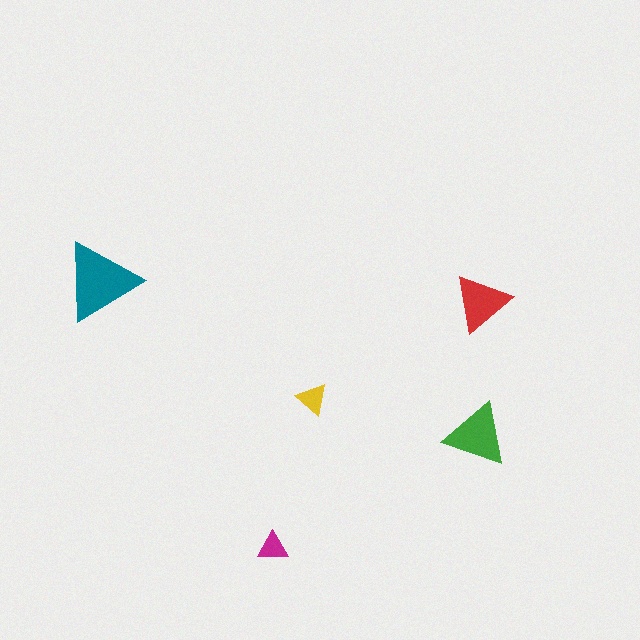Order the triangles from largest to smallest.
the teal one, the green one, the red one, the yellow one, the magenta one.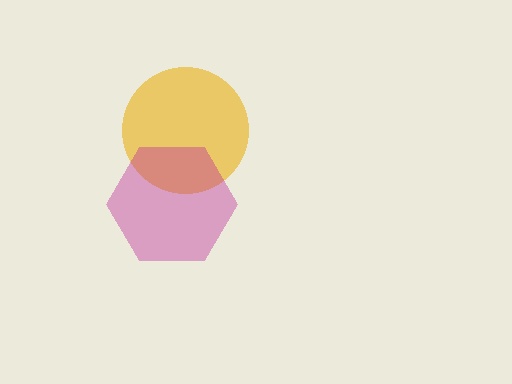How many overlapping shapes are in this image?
There are 2 overlapping shapes in the image.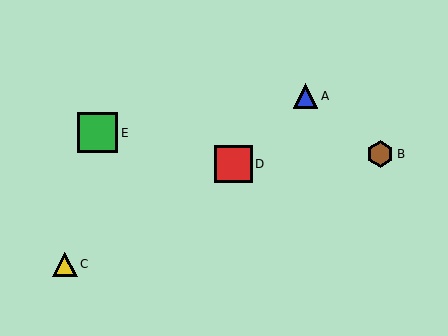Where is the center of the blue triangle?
The center of the blue triangle is at (305, 96).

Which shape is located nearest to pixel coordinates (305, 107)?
The blue triangle (labeled A) at (305, 96) is nearest to that location.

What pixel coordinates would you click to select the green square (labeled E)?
Click at (97, 133) to select the green square E.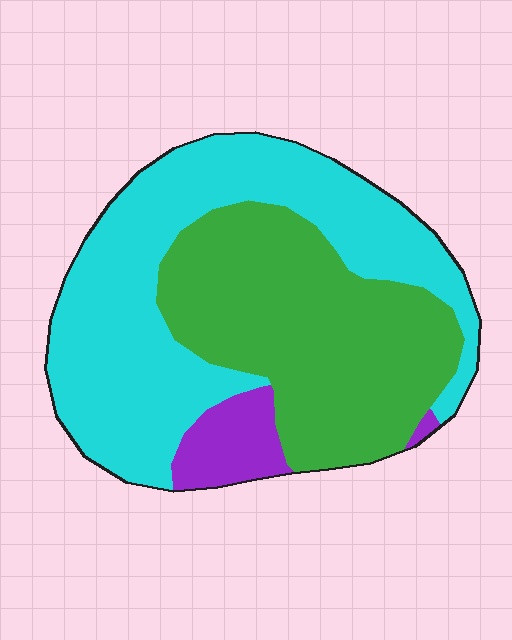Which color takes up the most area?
Cyan, at roughly 50%.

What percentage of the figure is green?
Green covers around 40% of the figure.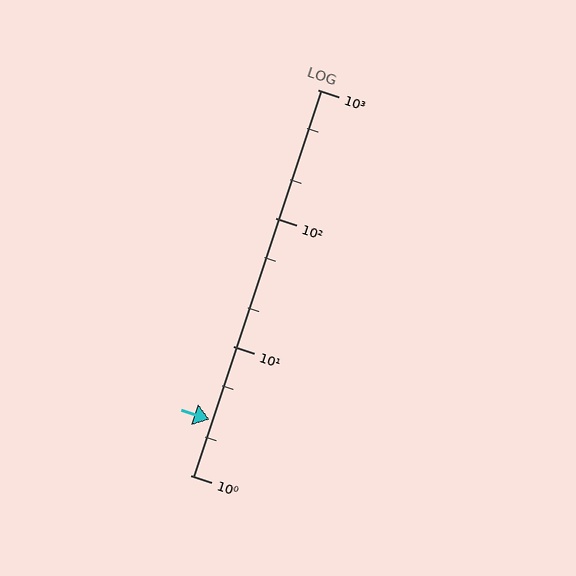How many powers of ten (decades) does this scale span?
The scale spans 3 decades, from 1 to 1000.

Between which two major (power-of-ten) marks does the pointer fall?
The pointer is between 1 and 10.